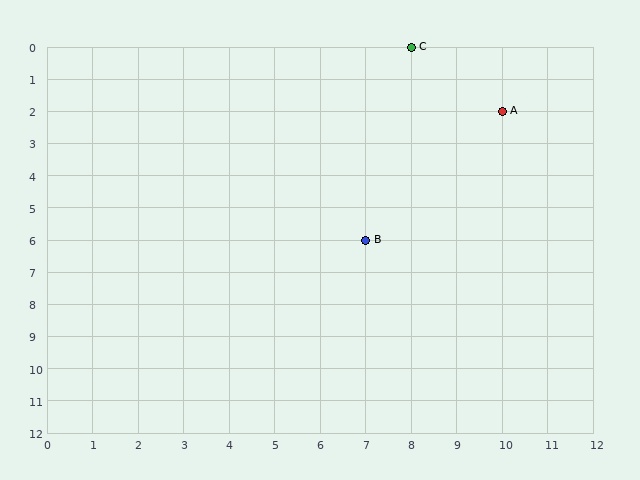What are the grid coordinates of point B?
Point B is at grid coordinates (7, 6).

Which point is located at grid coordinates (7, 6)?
Point B is at (7, 6).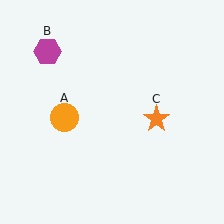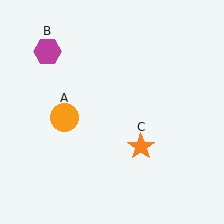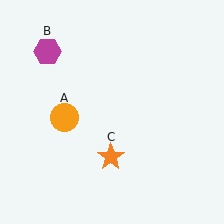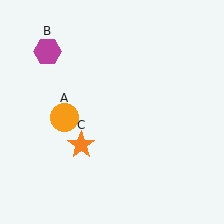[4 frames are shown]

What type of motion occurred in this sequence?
The orange star (object C) rotated clockwise around the center of the scene.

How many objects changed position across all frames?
1 object changed position: orange star (object C).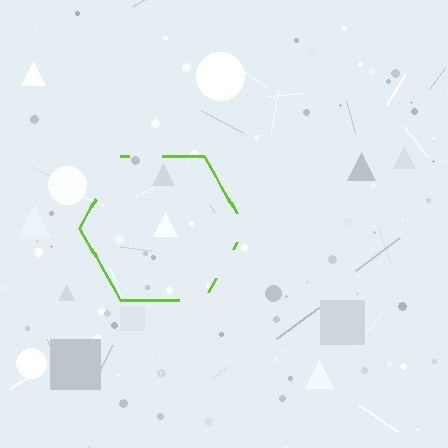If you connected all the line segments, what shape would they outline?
They would outline a hexagon.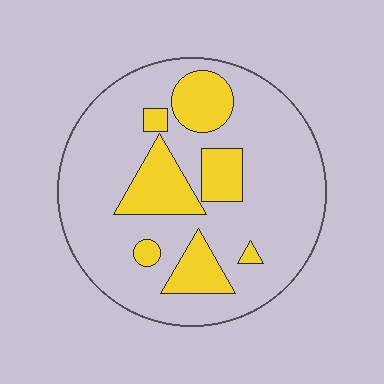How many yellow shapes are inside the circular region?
7.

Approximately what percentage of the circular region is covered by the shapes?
Approximately 25%.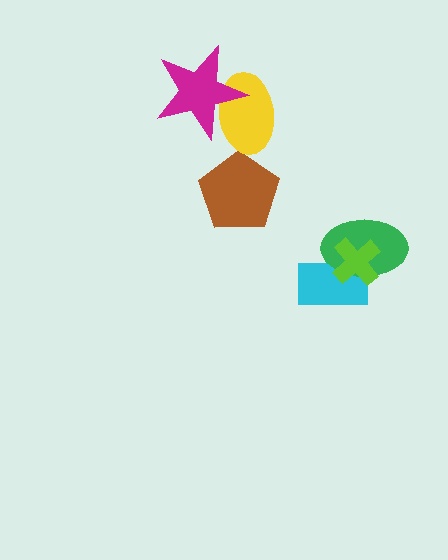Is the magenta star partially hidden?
No, no other shape covers it.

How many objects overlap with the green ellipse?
2 objects overlap with the green ellipse.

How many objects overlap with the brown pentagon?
0 objects overlap with the brown pentagon.